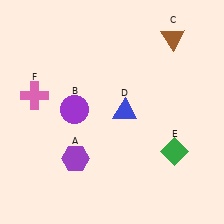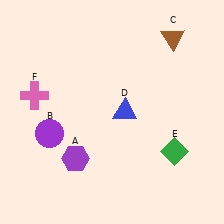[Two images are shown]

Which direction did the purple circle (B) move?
The purple circle (B) moved left.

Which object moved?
The purple circle (B) moved left.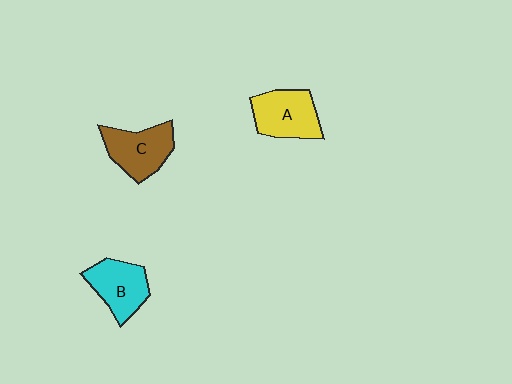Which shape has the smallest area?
Shape B (cyan).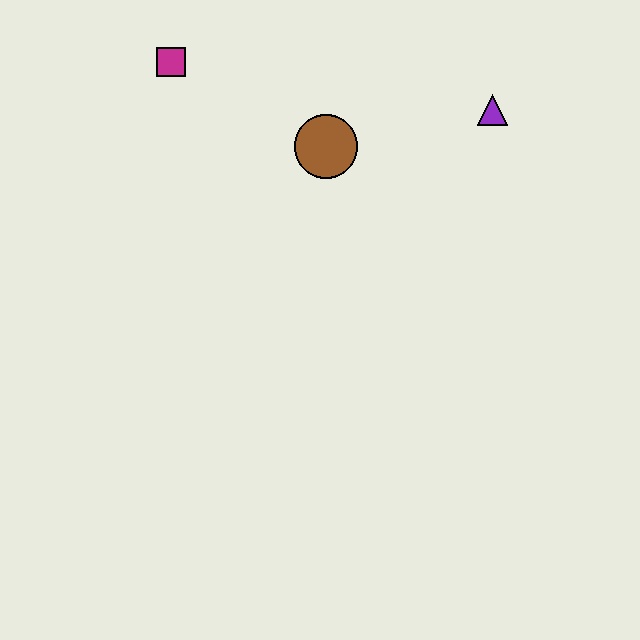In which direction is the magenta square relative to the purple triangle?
The magenta square is to the left of the purple triangle.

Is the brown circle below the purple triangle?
Yes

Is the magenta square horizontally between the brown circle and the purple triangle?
No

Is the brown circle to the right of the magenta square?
Yes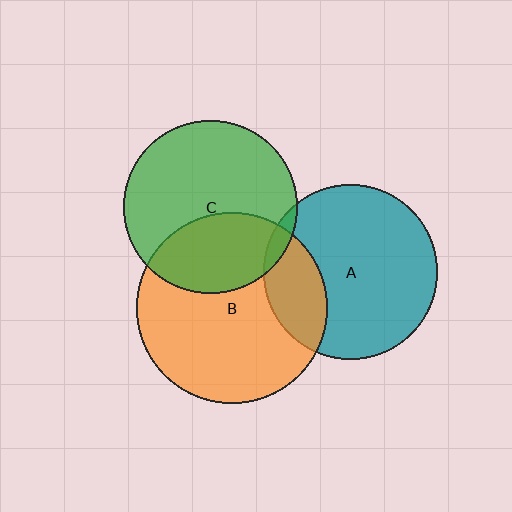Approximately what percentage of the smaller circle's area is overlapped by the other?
Approximately 5%.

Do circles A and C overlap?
Yes.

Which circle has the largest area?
Circle B (orange).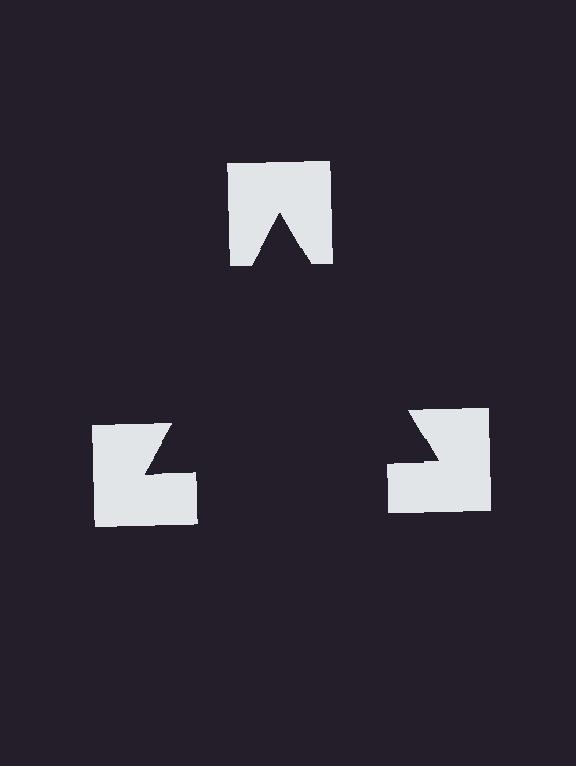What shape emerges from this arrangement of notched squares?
An illusory triangle — its edges are inferred from the aligned wedge cuts in the notched squares, not physically drawn.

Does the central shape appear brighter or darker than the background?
It typically appears slightly darker than the background, even though no actual brightness change is drawn.